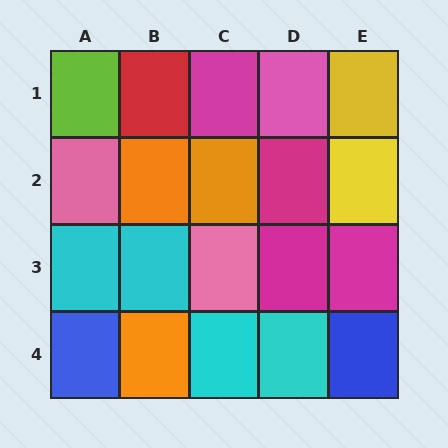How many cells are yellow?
2 cells are yellow.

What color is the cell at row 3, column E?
Magenta.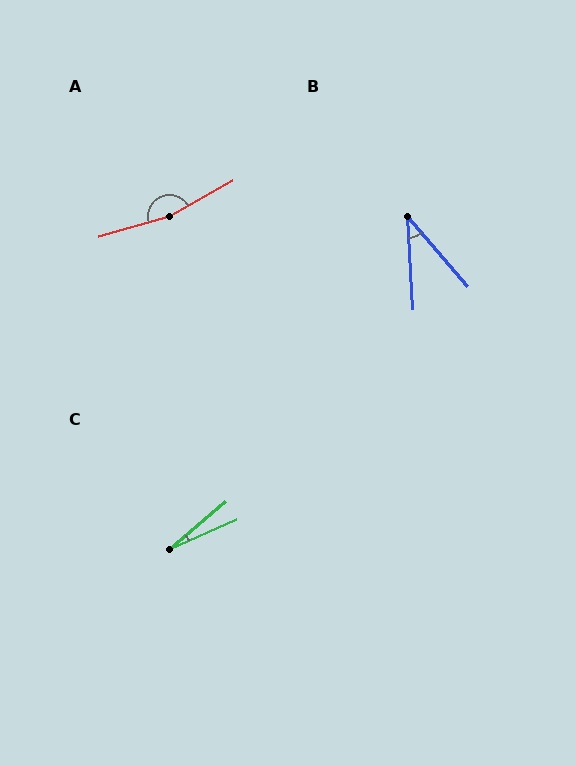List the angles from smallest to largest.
C (16°), B (37°), A (166°).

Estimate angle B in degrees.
Approximately 37 degrees.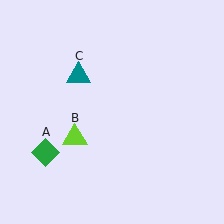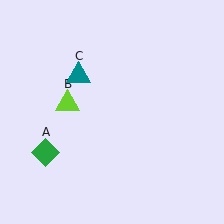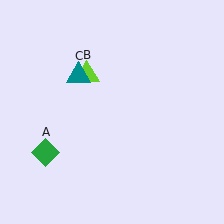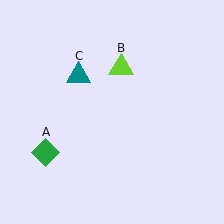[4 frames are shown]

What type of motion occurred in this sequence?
The lime triangle (object B) rotated clockwise around the center of the scene.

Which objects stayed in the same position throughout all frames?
Green diamond (object A) and teal triangle (object C) remained stationary.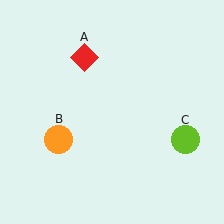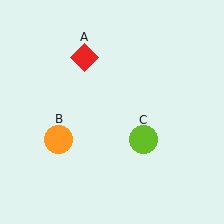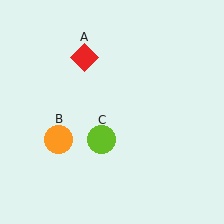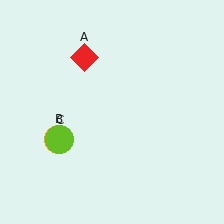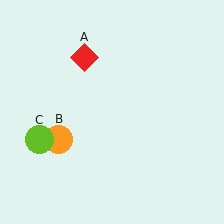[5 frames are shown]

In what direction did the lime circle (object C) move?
The lime circle (object C) moved left.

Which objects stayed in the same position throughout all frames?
Red diamond (object A) and orange circle (object B) remained stationary.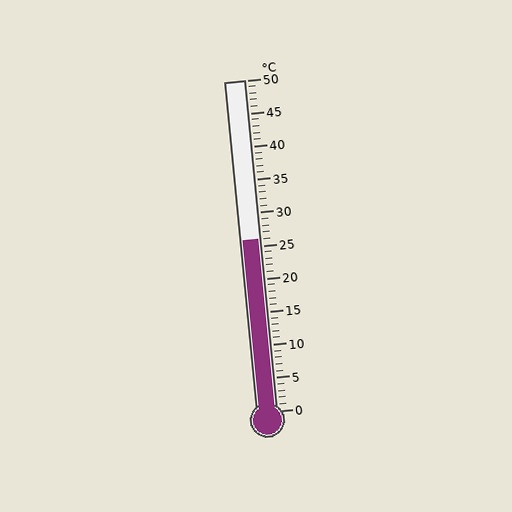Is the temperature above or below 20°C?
The temperature is above 20°C.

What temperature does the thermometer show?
The thermometer shows approximately 26°C.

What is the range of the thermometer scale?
The thermometer scale ranges from 0°C to 50°C.